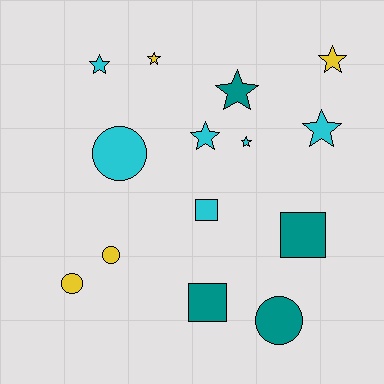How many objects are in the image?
There are 14 objects.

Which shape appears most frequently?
Star, with 7 objects.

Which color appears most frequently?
Cyan, with 6 objects.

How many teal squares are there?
There are 2 teal squares.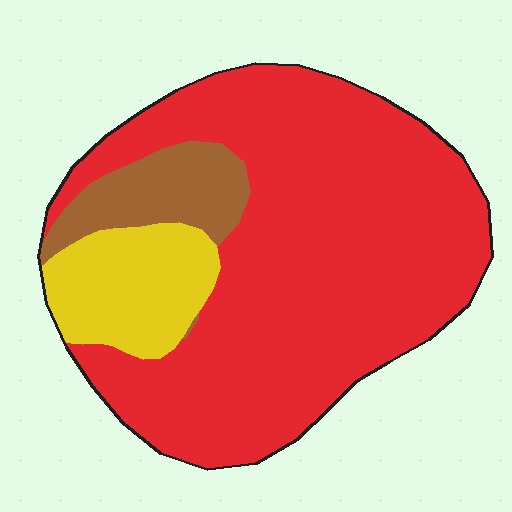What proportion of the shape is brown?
Brown takes up less than a sixth of the shape.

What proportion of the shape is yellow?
Yellow takes up about one eighth (1/8) of the shape.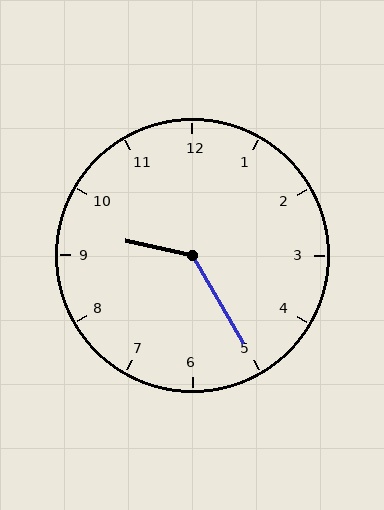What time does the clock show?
9:25.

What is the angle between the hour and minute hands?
Approximately 132 degrees.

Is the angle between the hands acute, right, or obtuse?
It is obtuse.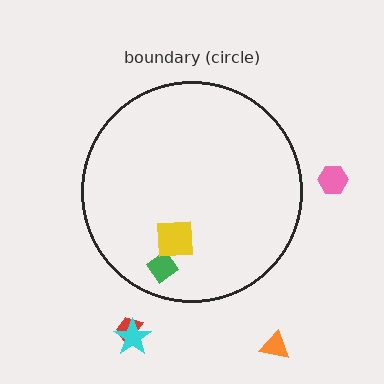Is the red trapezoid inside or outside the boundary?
Outside.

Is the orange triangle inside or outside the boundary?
Outside.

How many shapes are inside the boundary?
2 inside, 4 outside.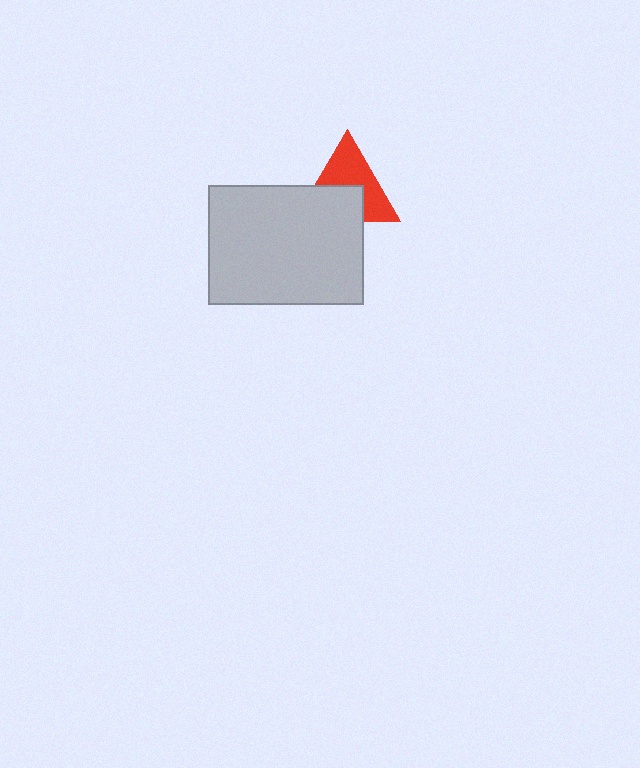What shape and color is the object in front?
The object in front is a light gray rectangle.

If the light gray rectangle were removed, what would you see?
You would see the complete red triangle.